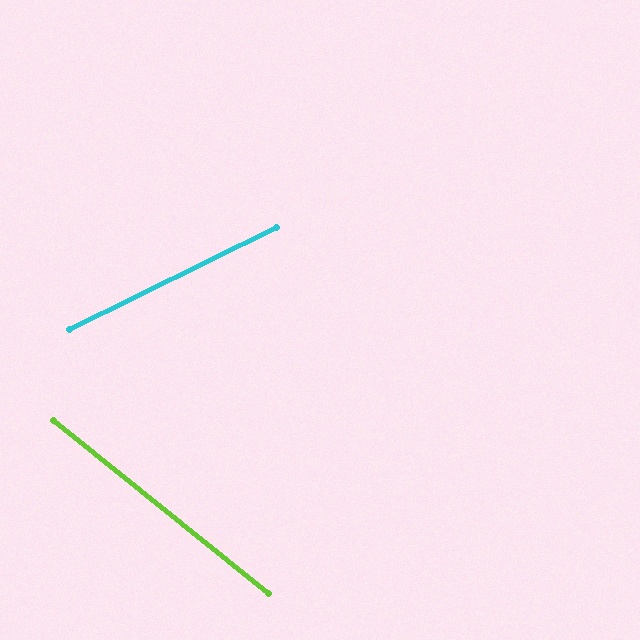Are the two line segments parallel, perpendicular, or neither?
Neither parallel nor perpendicular — they differ by about 65°.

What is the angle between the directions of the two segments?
Approximately 65 degrees.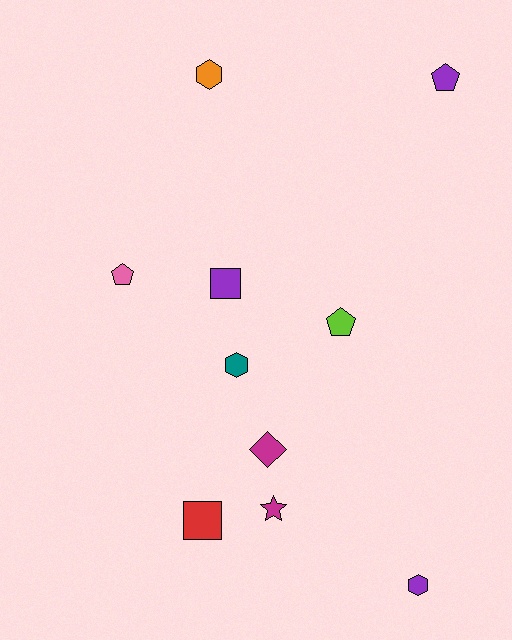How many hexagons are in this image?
There are 3 hexagons.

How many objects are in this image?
There are 10 objects.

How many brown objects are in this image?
There are no brown objects.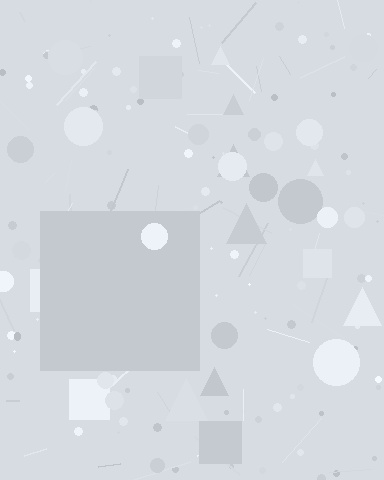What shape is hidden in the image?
A square is hidden in the image.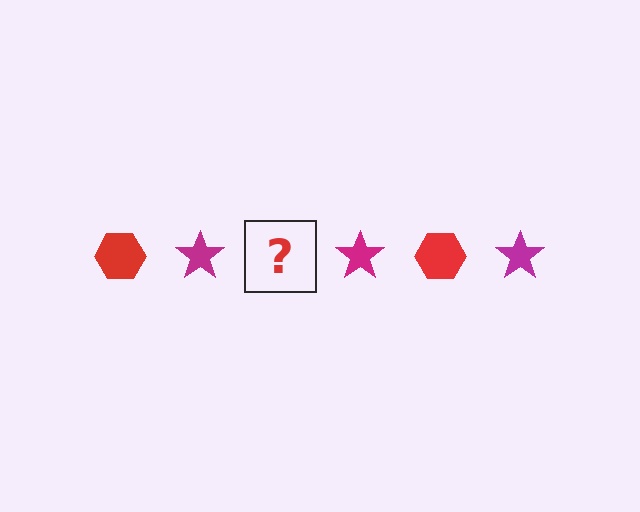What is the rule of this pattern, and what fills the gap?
The rule is that the pattern alternates between red hexagon and magenta star. The gap should be filled with a red hexagon.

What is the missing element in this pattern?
The missing element is a red hexagon.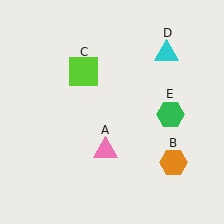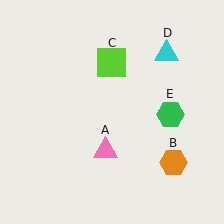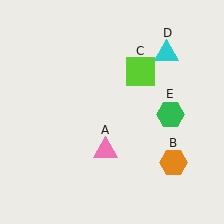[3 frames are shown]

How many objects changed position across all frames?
1 object changed position: lime square (object C).